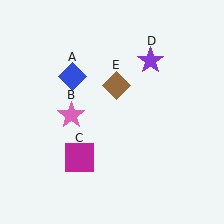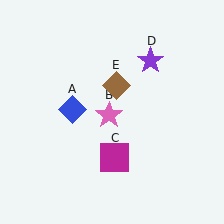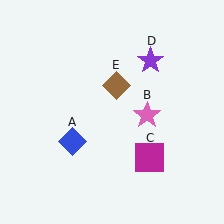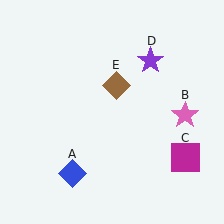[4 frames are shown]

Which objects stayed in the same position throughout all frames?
Purple star (object D) and brown diamond (object E) remained stationary.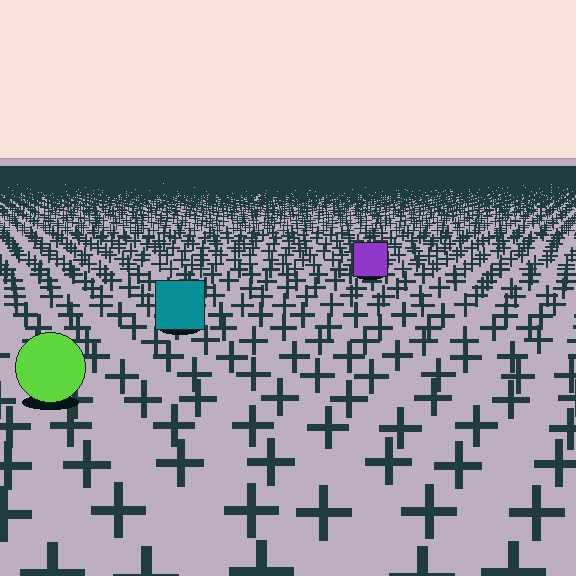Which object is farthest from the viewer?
The purple square is farthest from the viewer. It appears smaller and the ground texture around it is denser.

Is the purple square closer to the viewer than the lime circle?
No. The lime circle is closer — you can tell from the texture gradient: the ground texture is coarser near it.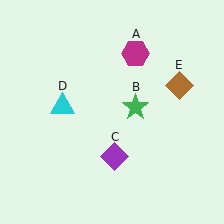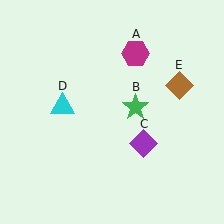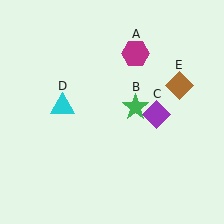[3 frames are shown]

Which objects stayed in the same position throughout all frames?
Magenta hexagon (object A) and green star (object B) and cyan triangle (object D) and brown diamond (object E) remained stationary.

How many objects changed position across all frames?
1 object changed position: purple diamond (object C).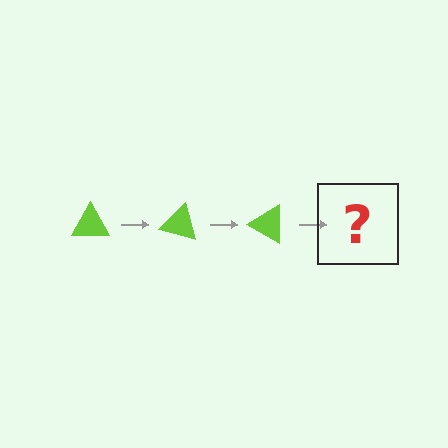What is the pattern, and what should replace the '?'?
The pattern is that the triangle rotates 15 degrees each step. The '?' should be a lime triangle rotated 45 degrees.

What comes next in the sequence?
The next element should be a lime triangle rotated 45 degrees.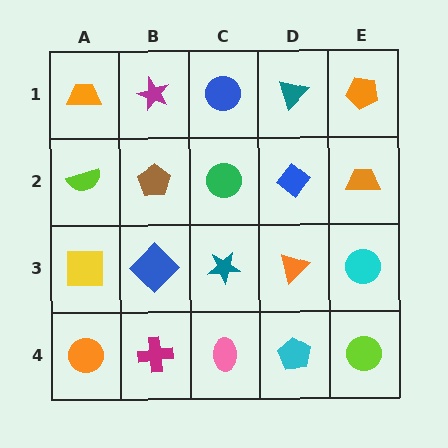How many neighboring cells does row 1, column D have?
3.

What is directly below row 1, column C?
A green circle.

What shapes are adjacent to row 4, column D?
An orange triangle (row 3, column D), a pink ellipse (row 4, column C), a lime circle (row 4, column E).